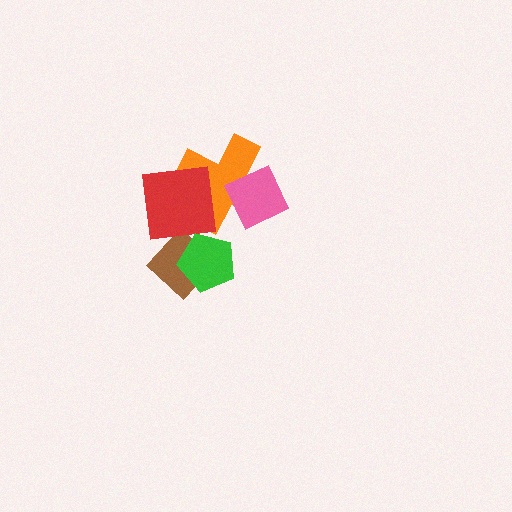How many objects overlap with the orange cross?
2 objects overlap with the orange cross.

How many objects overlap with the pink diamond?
1 object overlaps with the pink diamond.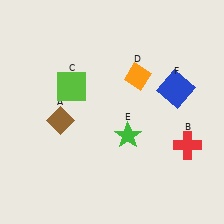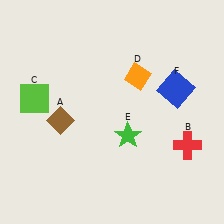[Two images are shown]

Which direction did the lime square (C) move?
The lime square (C) moved left.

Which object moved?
The lime square (C) moved left.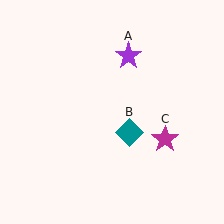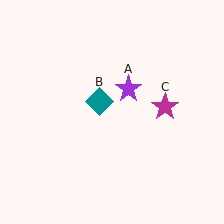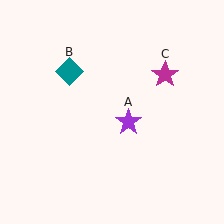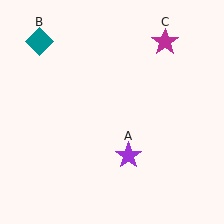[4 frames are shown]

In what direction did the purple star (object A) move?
The purple star (object A) moved down.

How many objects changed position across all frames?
3 objects changed position: purple star (object A), teal diamond (object B), magenta star (object C).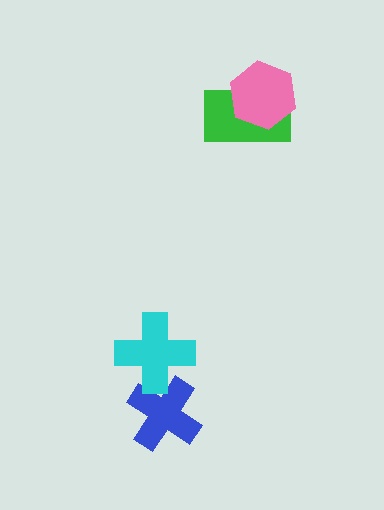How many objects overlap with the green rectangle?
1 object overlaps with the green rectangle.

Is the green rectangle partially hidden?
Yes, it is partially covered by another shape.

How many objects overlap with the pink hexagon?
1 object overlaps with the pink hexagon.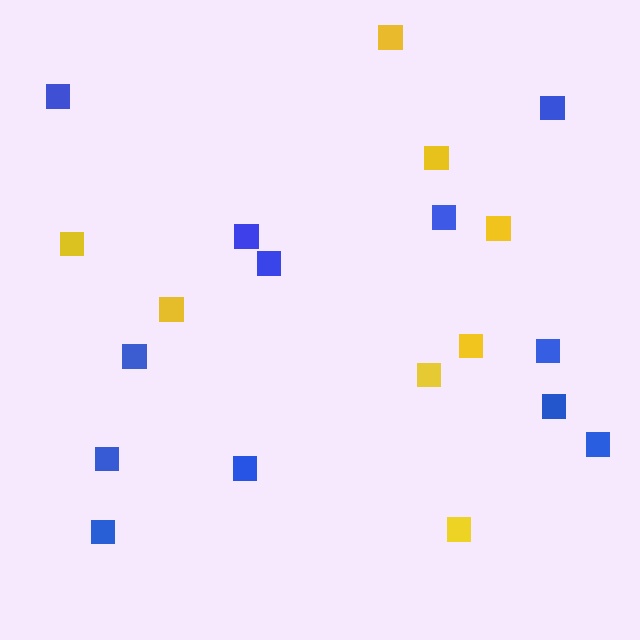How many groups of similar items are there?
There are 2 groups: one group of yellow squares (8) and one group of blue squares (12).